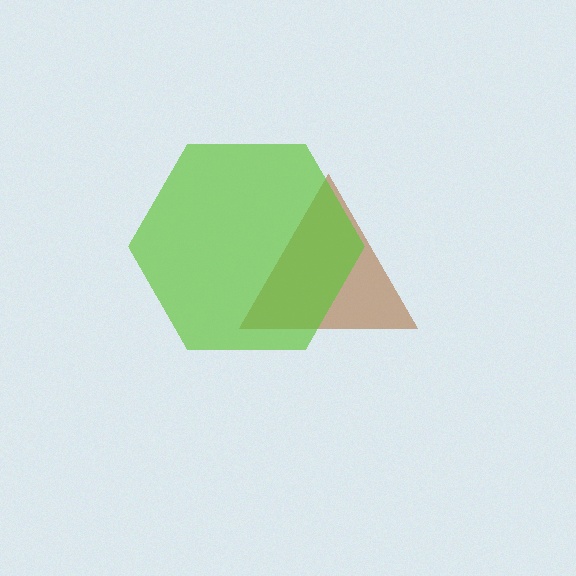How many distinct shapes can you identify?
There are 2 distinct shapes: a brown triangle, a lime hexagon.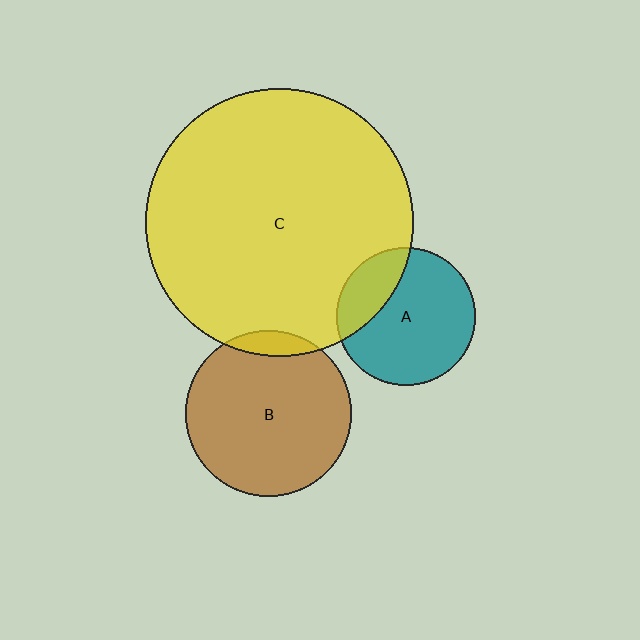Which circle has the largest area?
Circle C (yellow).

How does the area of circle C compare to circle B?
Approximately 2.6 times.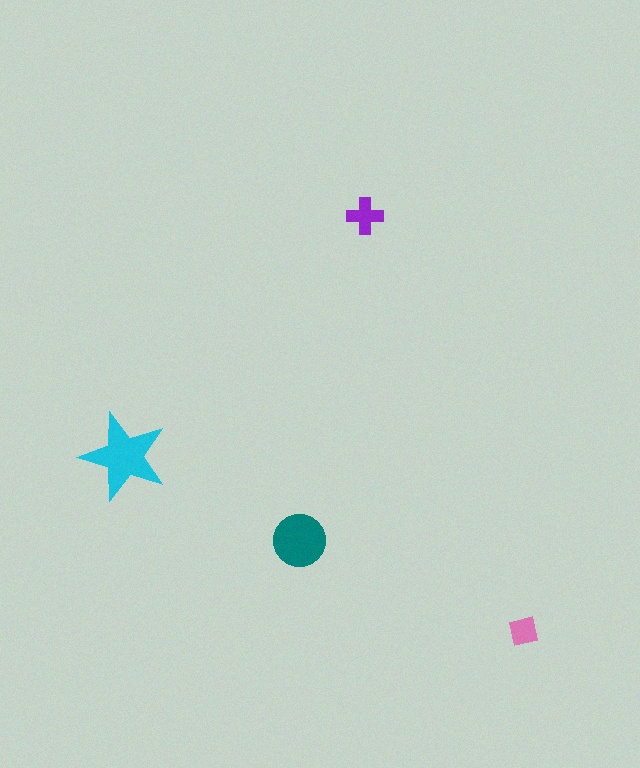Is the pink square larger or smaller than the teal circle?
Smaller.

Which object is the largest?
The cyan star.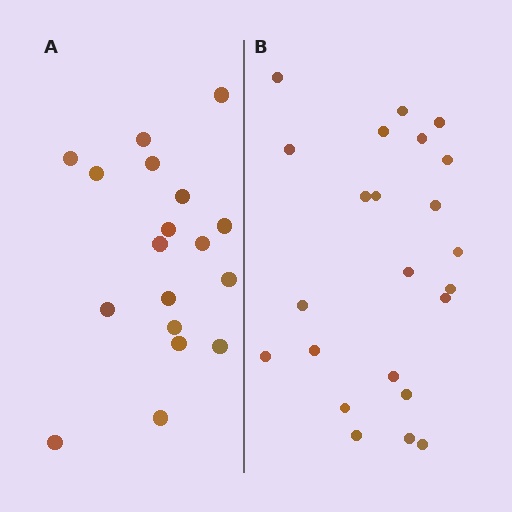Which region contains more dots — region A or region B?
Region B (the right region) has more dots.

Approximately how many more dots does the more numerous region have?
Region B has about 5 more dots than region A.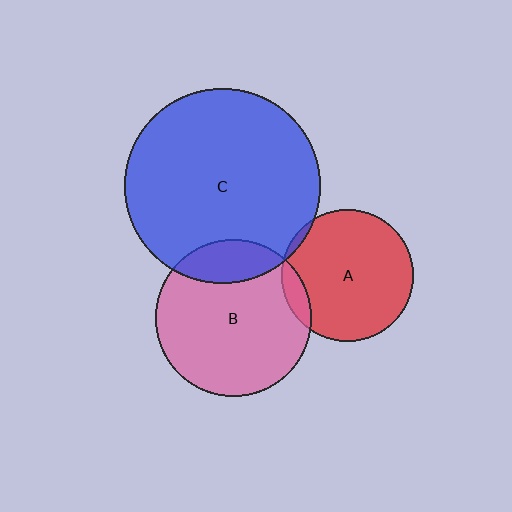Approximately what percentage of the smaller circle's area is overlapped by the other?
Approximately 10%.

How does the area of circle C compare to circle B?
Approximately 1.6 times.